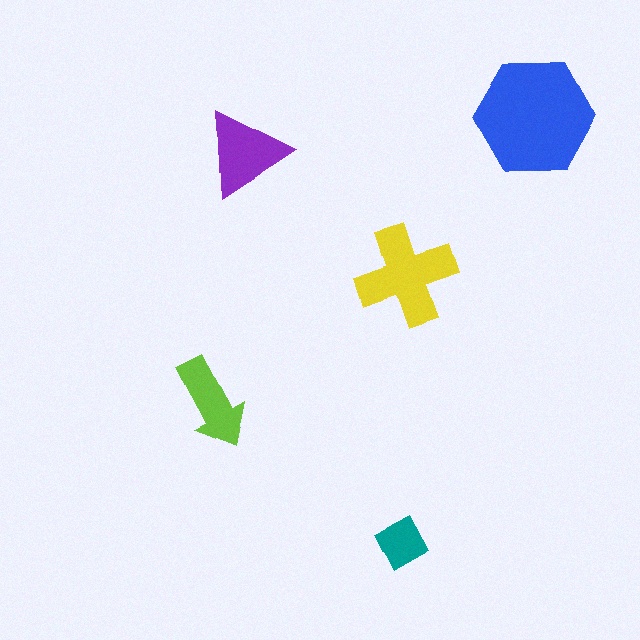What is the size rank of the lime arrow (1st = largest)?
4th.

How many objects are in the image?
There are 5 objects in the image.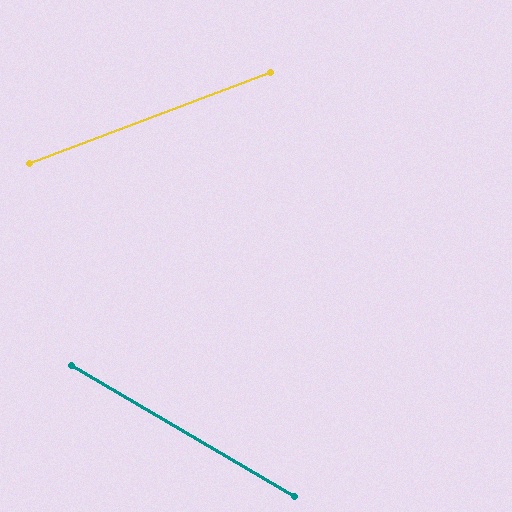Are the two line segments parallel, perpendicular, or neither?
Neither parallel nor perpendicular — they differ by about 51°.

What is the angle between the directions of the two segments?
Approximately 51 degrees.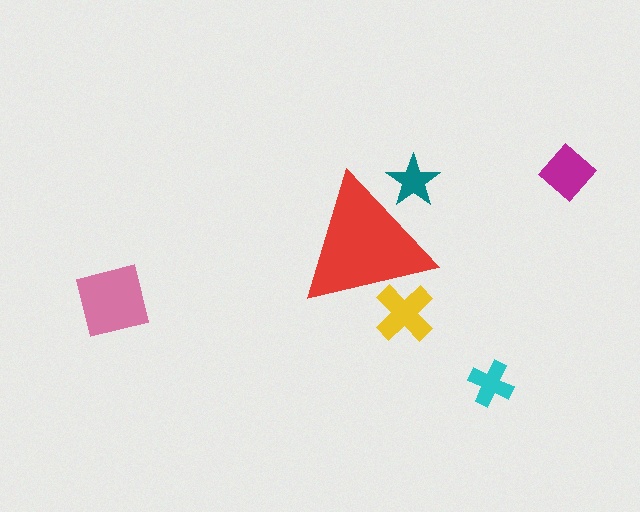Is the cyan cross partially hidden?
No, the cyan cross is fully visible.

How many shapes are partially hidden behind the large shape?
2 shapes are partially hidden.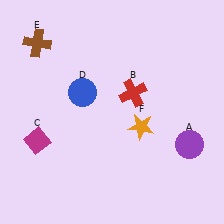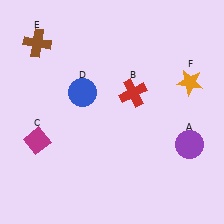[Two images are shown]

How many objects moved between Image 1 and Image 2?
1 object moved between the two images.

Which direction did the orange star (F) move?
The orange star (F) moved right.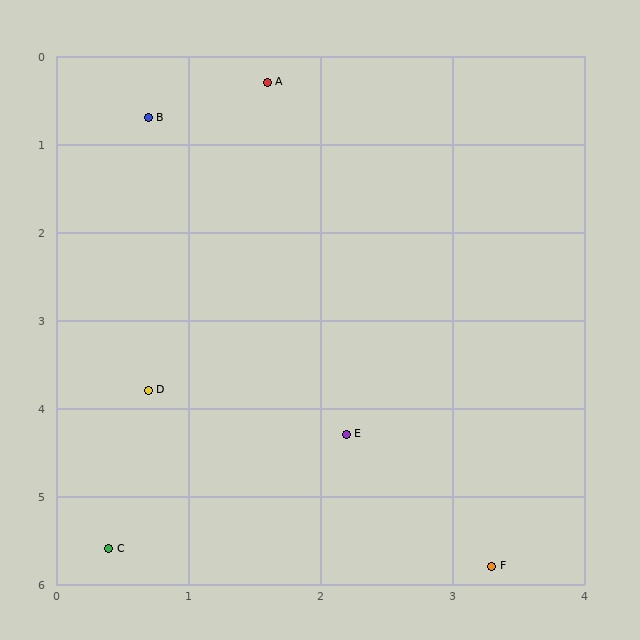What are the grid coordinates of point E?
Point E is at approximately (2.2, 4.3).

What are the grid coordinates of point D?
Point D is at approximately (0.7, 3.8).